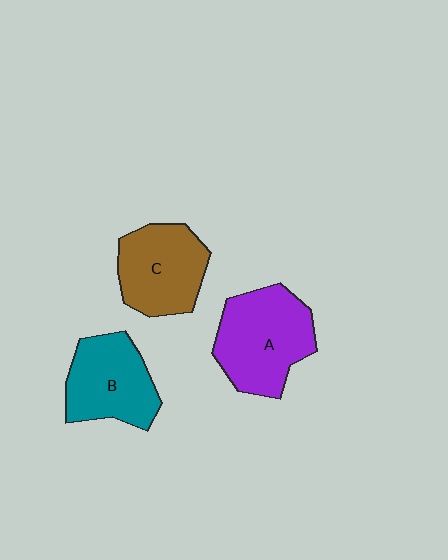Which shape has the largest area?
Shape A (purple).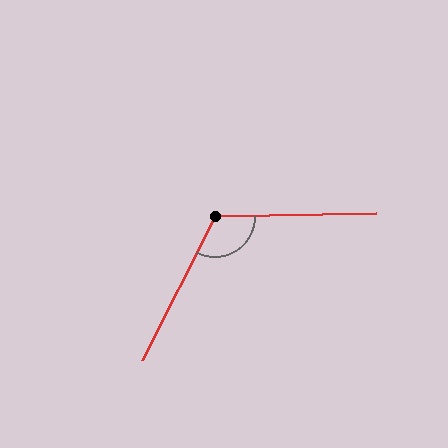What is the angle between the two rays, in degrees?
Approximately 118 degrees.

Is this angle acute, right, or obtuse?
It is obtuse.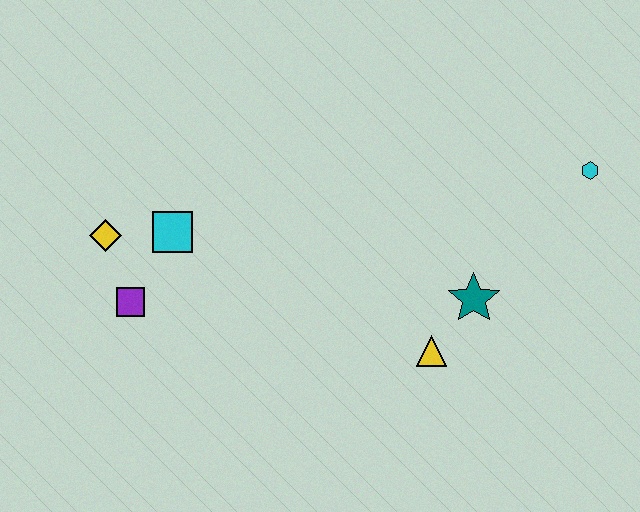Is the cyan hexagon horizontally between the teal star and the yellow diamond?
No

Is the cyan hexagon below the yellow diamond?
No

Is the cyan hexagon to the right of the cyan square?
Yes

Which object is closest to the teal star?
The yellow triangle is closest to the teal star.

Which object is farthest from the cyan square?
The cyan hexagon is farthest from the cyan square.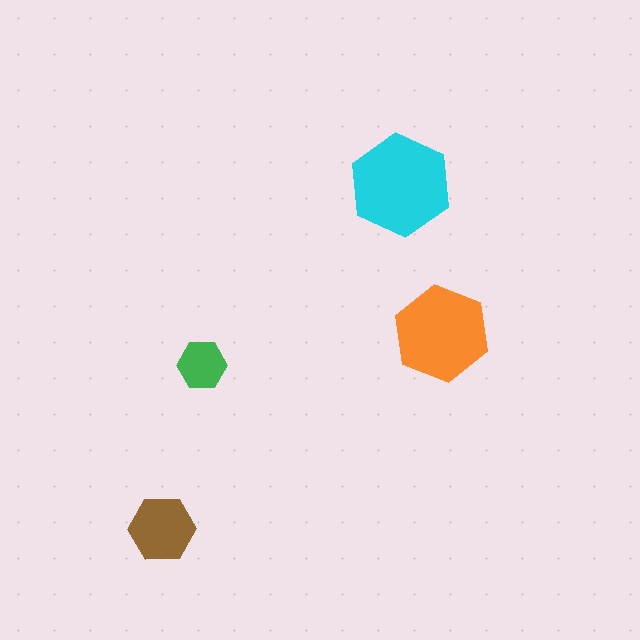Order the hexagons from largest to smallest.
the cyan one, the orange one, the brown one, the green one.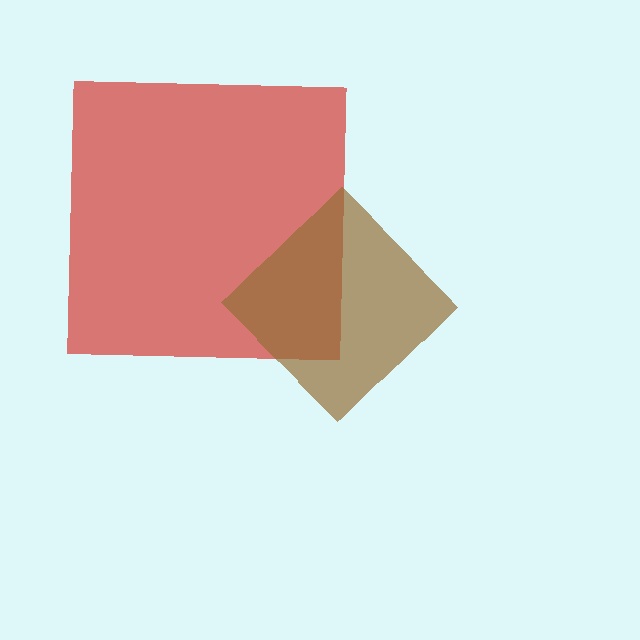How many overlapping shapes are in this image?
There are 2 overlapping shapes in the image.